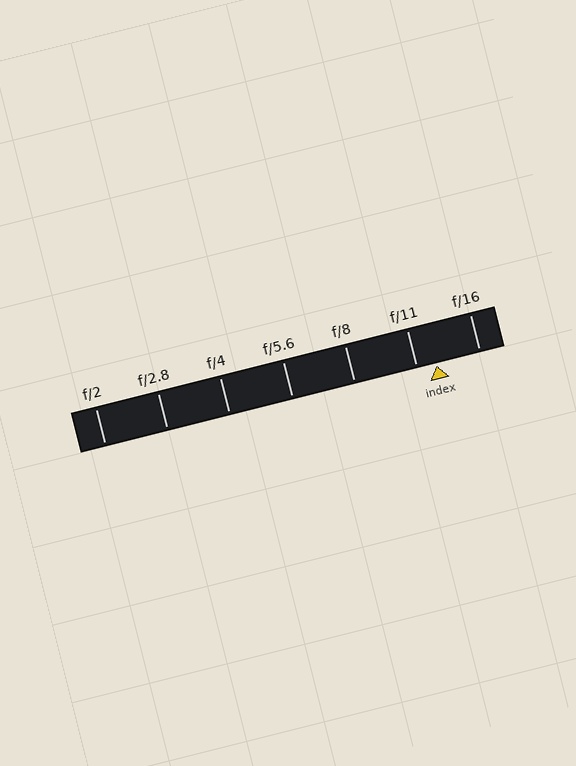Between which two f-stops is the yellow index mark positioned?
The index mark is between f/11 and f/16.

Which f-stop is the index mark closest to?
The index mark is closest to f/11.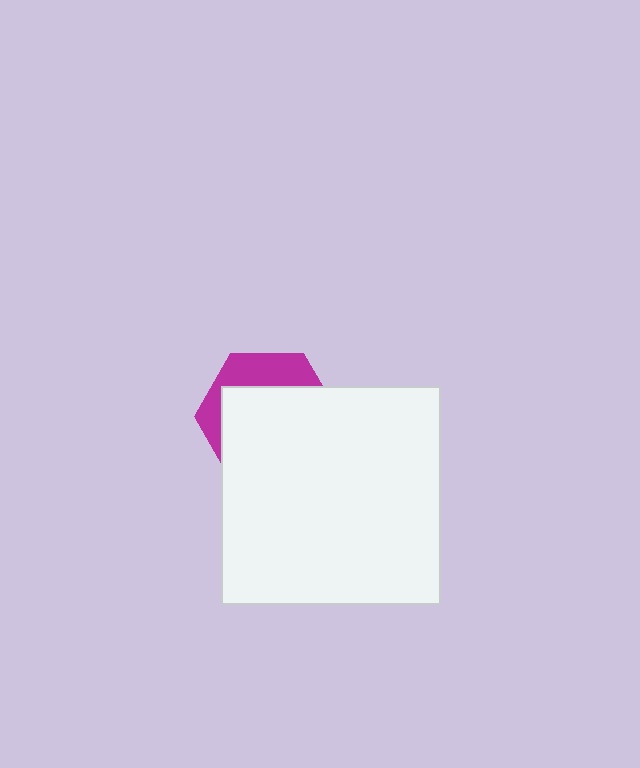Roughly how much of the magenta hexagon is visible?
A small part of it is visible (roughly 30%).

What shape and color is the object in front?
The object in front is a white square.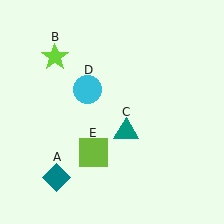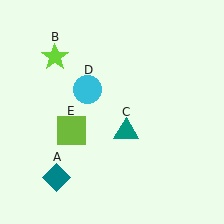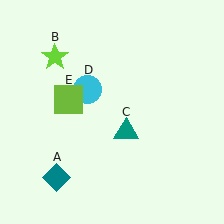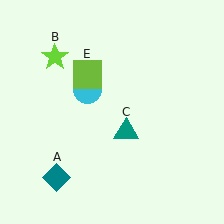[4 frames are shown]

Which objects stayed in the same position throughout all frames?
Teal diamond (object A) and lime star (object B) and teal triangle (object C) and cyan circle (object D) remained stationary.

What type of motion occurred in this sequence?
The lime square (object E) rotated clockwise around the center of the scene.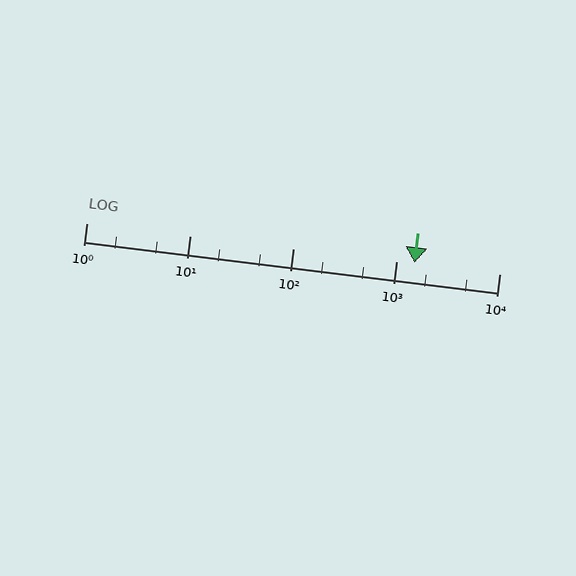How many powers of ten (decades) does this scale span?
The scale spans 4 decades, from 1 to 10000.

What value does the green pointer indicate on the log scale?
The pointer indicates approximately 1500.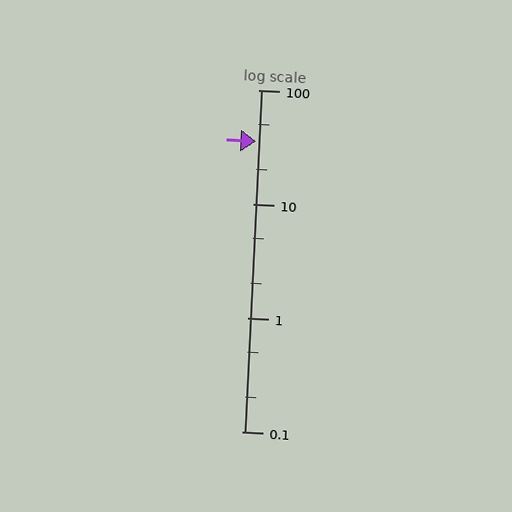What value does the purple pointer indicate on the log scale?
The pointer indicates approximately 35.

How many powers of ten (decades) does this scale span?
The scale spans 3 decades, from 0.1 to 100.